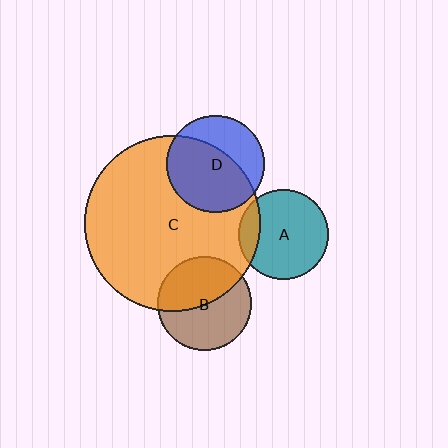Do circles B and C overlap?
Yes.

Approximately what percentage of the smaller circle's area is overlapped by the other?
Approximately 45%.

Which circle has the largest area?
Circle C (orange).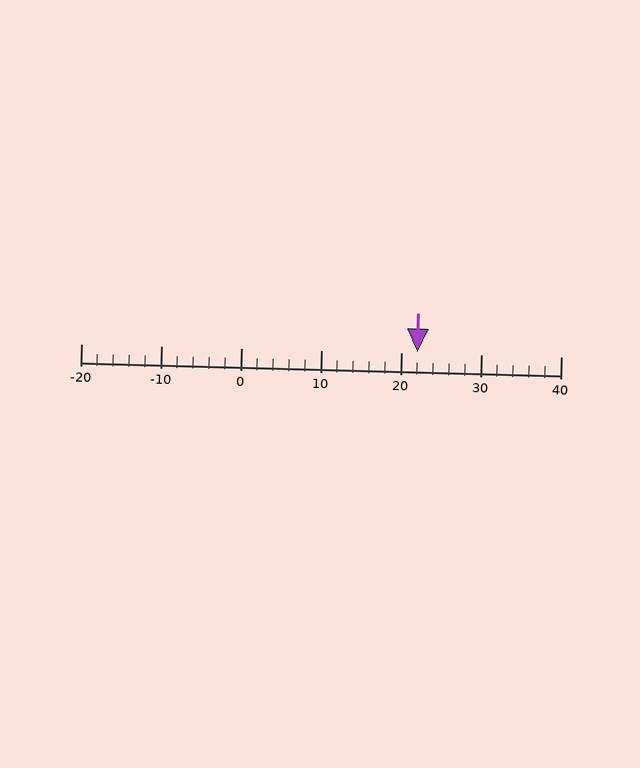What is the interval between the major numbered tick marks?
The major tick marks are spaced 10 units apart.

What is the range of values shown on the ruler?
The ruler shows values from -20 to 40.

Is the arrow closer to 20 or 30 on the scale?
The arrow is closer to 20.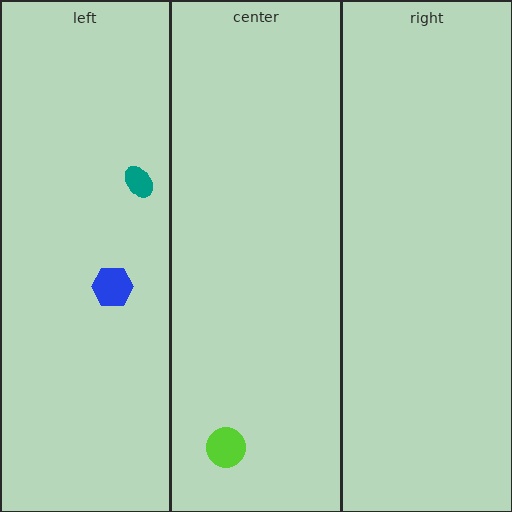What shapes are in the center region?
The lime circle.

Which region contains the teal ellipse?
The left region.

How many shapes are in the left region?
2.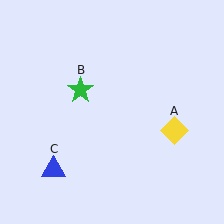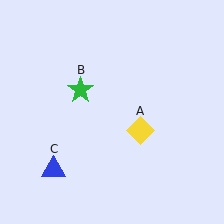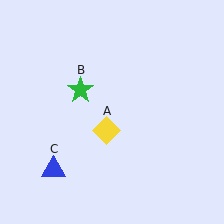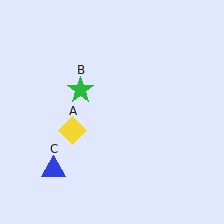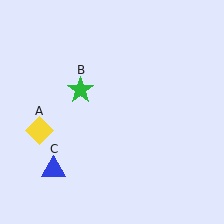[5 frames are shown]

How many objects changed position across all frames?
1 object changed position: yellow diamond (object A).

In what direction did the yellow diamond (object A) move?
The yellow diamond (object A) moved left.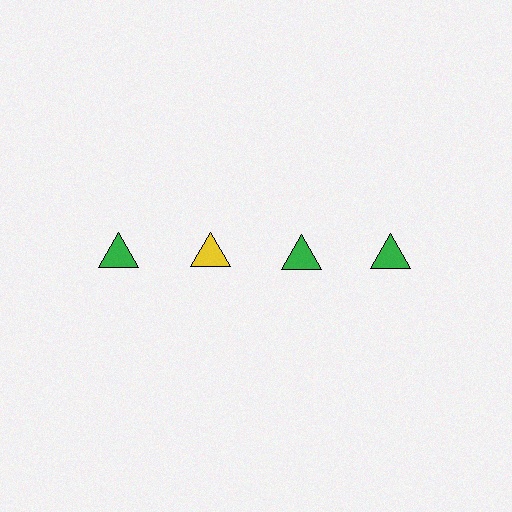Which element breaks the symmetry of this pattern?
The yellow triangle in the top row, second from left column breaks the symmetry. All other shapes are green triangles.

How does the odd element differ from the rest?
It has a different color: yellow instead of green.